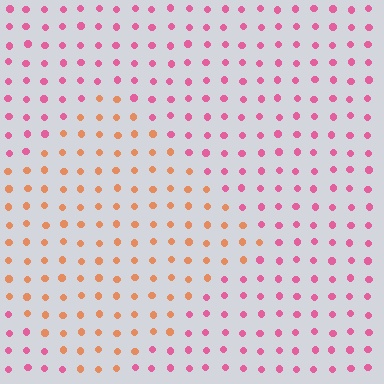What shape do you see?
I see a diamond.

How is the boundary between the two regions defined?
The boundary is defined purely by a slight shift in hue (about 49 degrees). Spacing, size, and orientation are identical on both sides.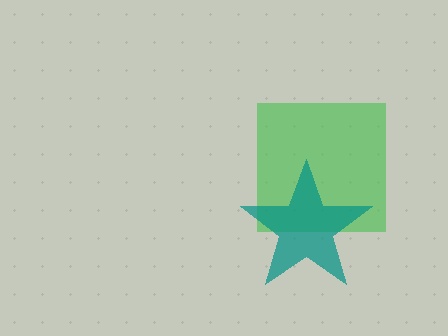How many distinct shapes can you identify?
There are 2 distinct shapes: a green square, a teal star.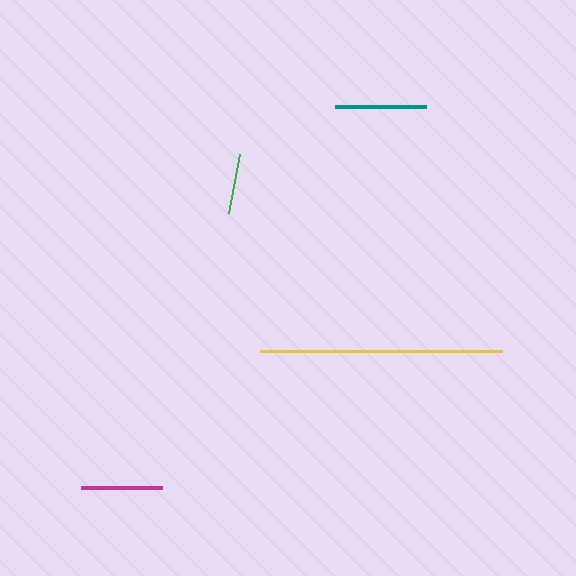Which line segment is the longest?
The yellow line is the longest at approximately 241 pixels.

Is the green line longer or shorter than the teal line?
The teal line is longer than the green line.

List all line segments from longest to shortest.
From longest to shortest: yellow, teal, magenta, green.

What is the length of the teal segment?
The teal segment is approximately 91 pixels long.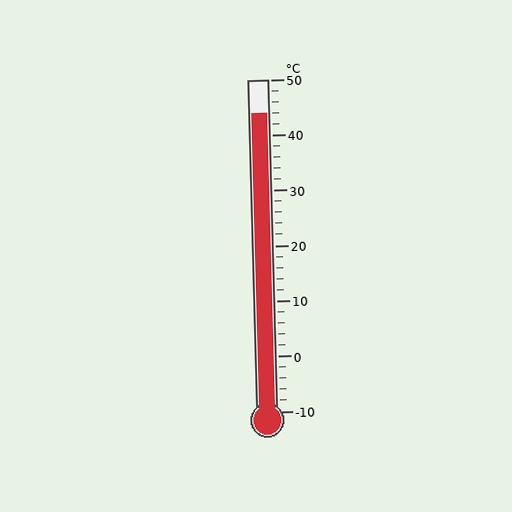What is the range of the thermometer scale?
The thermometer scale ranges from -10°C to 50°C.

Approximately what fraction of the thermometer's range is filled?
The thermometer is filled to approximately 90% of its range.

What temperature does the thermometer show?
The thermometer shows approximately 44°C.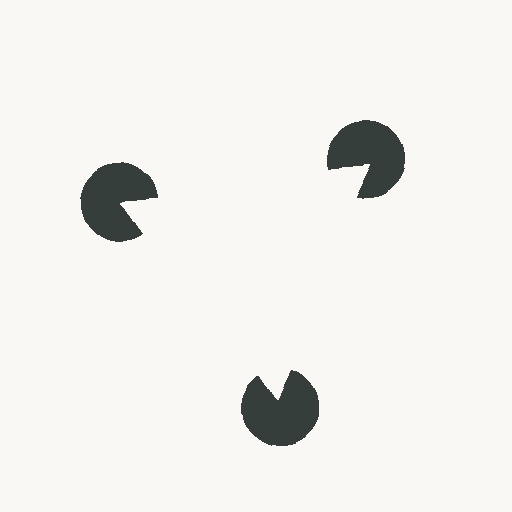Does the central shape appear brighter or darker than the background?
It typically appears slightly brighter than the background, even though no actual brightness change is drawn.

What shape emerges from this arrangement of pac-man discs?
An illusory triangle — its edges are inferred from the aligned wedge cuts in the pac-man discs, not physically drawn.